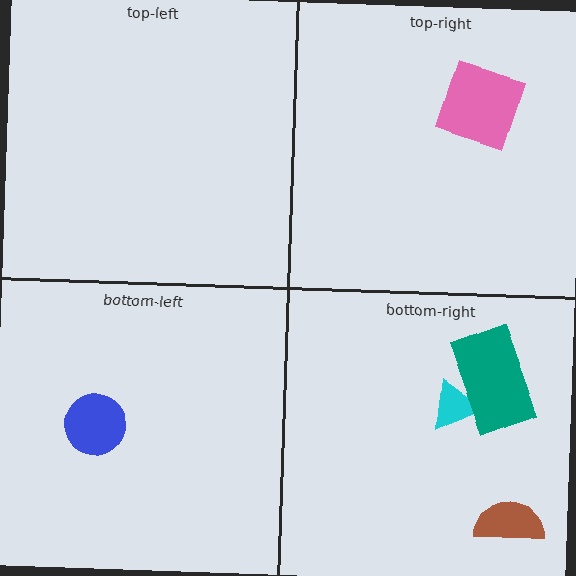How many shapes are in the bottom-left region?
1.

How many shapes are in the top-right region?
1.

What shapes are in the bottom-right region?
The cyan triangle, the brown semicircle, the teal rectangle.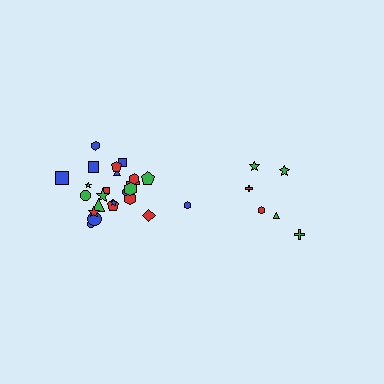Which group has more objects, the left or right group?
The left group.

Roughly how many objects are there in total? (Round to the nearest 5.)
Roughly 30 objects in total.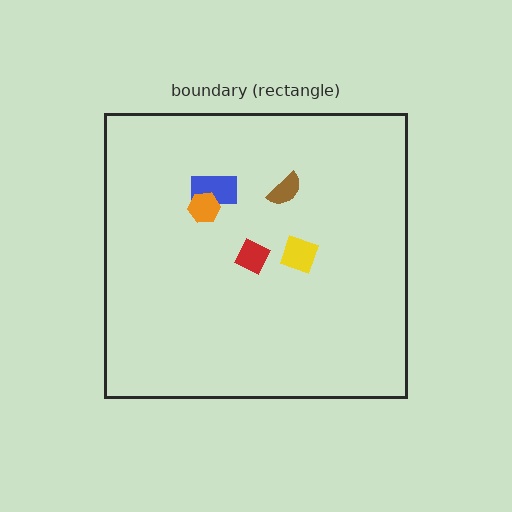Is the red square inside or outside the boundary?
Inside.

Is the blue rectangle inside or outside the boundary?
Inside.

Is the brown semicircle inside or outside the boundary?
Inside.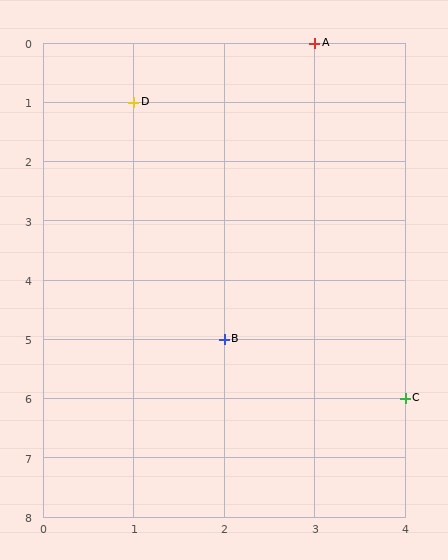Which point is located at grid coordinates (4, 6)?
Point C is at (4, 6).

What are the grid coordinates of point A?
Point A is at grid coordinates (3, 0).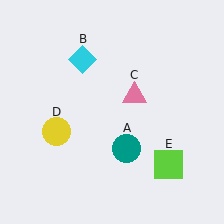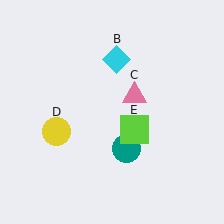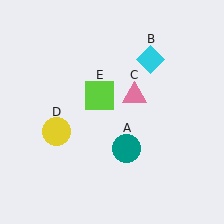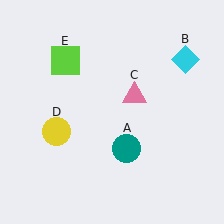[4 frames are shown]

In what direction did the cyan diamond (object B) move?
The cyan diamond (object B) moved right.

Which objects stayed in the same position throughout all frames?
Teal circle (object A) and pink triangle (object C) and yellow circle (object D) remained stationary.